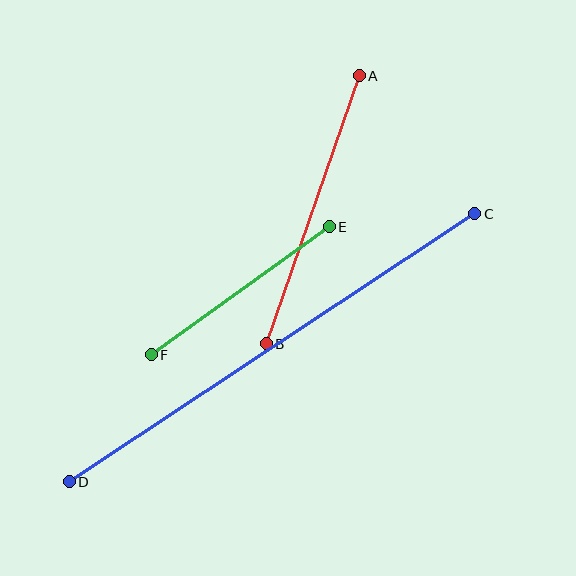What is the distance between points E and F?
The distance is approximately 219 pixels.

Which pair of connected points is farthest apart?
Points C and D are farthest apart.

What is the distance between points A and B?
The distance is approximately 284 pixels.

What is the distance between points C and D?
The distance is approximately 486 pixels.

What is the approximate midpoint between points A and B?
The midpoint is at approximately (313, 210) pixels.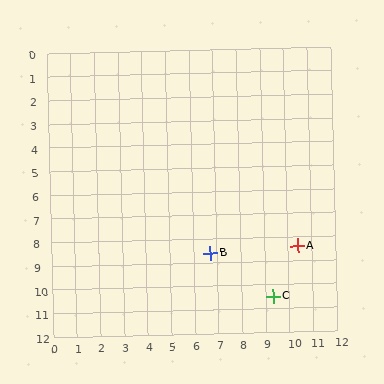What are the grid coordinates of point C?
Point C is at approximately (9.3, 10.5).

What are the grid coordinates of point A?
Point A is at approximately (10.4, 8.4).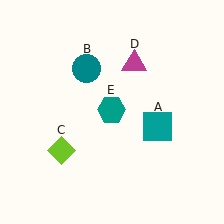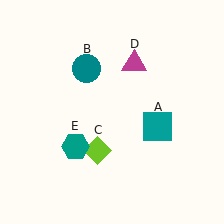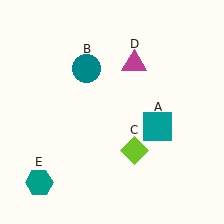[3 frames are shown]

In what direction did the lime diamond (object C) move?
The lime diamond (object C) moved right.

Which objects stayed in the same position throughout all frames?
Teal square (object A) and teal circle (object B) and magenta triangle (object D) remained stationary.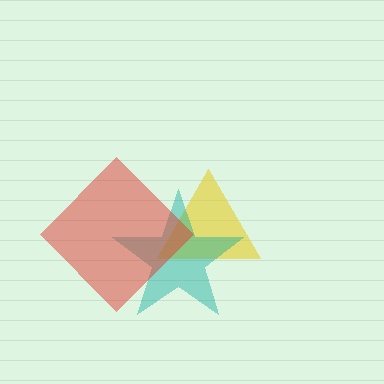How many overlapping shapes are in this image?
There are 3 overlapping shapes in the image.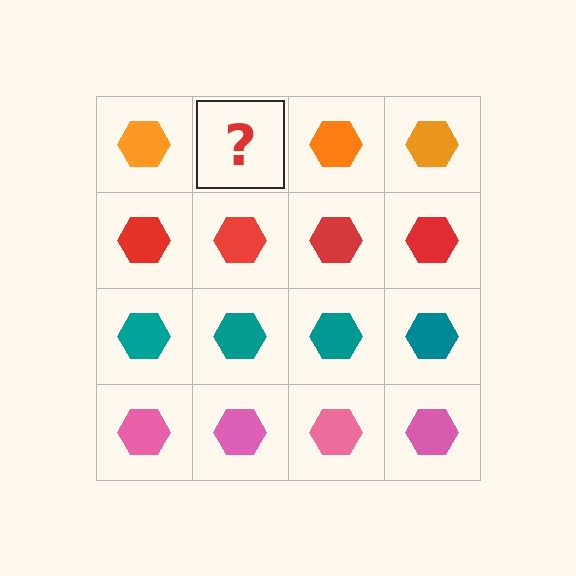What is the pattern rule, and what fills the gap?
The rule is that each row has a consistent color. The gap should be filled with an orange hexagon.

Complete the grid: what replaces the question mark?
The question mark should be replaced with an orange hexagon.